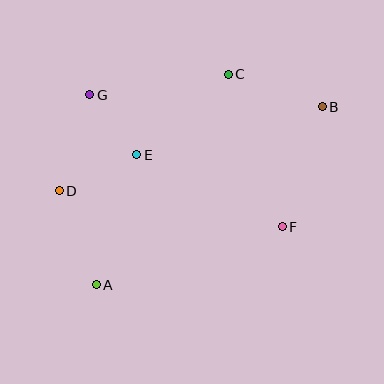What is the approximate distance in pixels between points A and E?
The distance between A and E is approximately 136 pixels.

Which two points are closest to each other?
Points E and G are closest to each other.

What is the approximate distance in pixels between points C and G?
The distance between C and G is approximately 140 pixels.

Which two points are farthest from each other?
Points A and B are farthest from each other.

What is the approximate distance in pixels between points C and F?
The distance between C and F is approximately 162 pixels.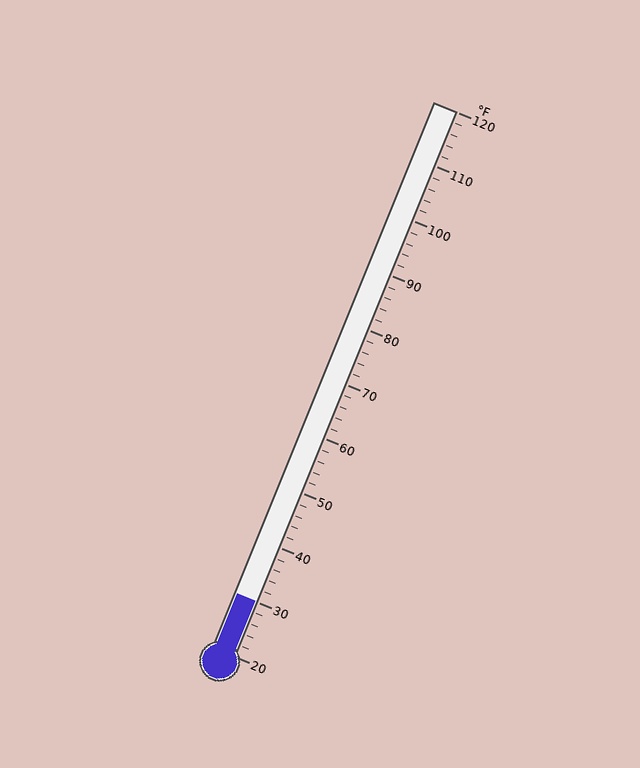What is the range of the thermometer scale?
The thermometer scale ranges from 20°F to 120°F.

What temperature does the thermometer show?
The thermometer shows approximately 30°F.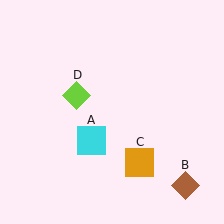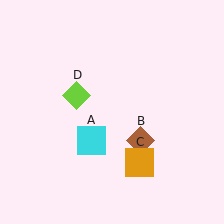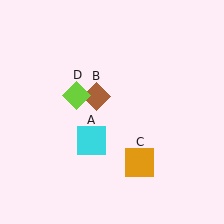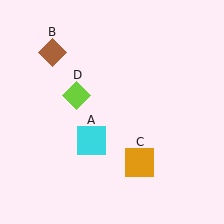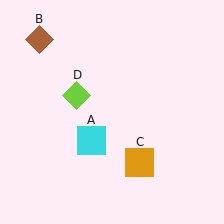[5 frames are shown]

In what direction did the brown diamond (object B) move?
The brown diamond (object B) moved up and to the left.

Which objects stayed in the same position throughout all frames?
Cyan square (object A) and orange square (object C) and lime diamond (object D) remained stationary.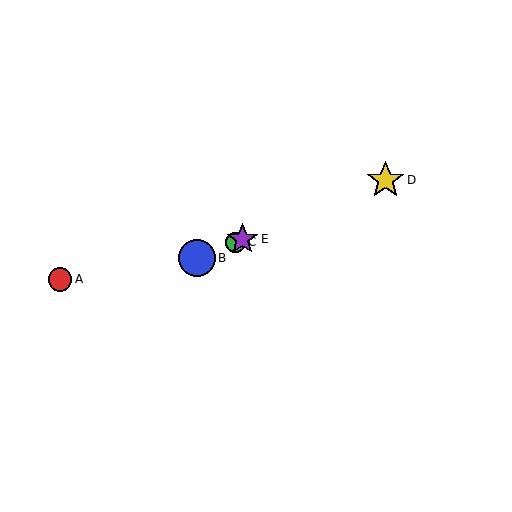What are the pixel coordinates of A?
Object A is at (60, 279).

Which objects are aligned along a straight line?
Objects B, C, D, E are aligned along a straight line.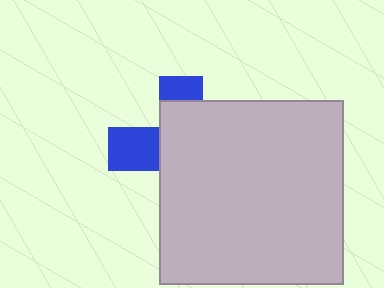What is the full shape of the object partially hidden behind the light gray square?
The partially hidden object is a blue cross.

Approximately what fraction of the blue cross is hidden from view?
Roughly 69% of the blue cross is hidden behind the light gray square.